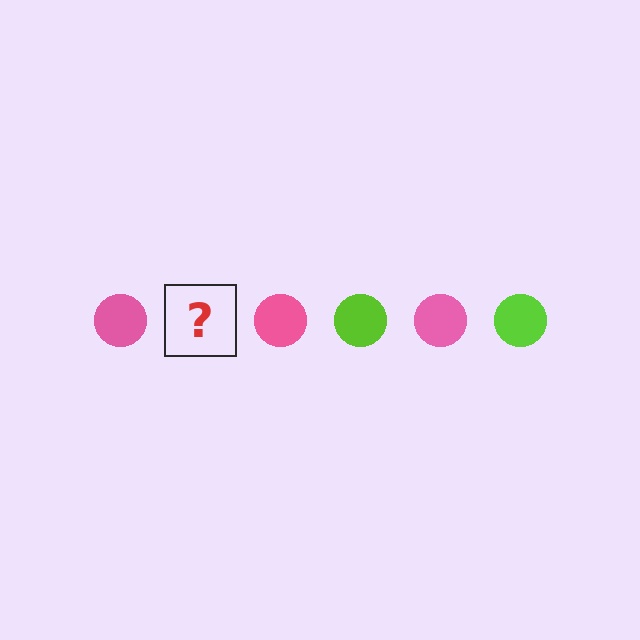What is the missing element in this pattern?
The missing element is a lime circle.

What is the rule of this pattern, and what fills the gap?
The rule is that the pattern cycles through pink, lime circles. The gap should be filled with a lime circle.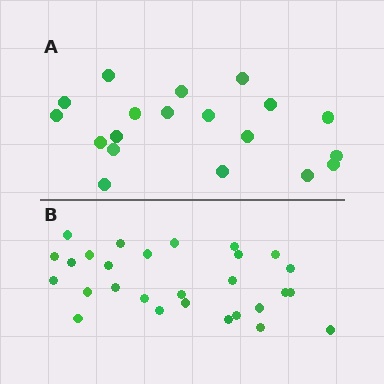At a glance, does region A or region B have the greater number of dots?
Region B (the bottom region) has more dots.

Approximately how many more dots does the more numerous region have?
Region B has roughly 8 or so more dots than region A.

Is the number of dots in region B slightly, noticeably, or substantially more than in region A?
Region B has substantially more. The ratio is roughly 1.5 to 1.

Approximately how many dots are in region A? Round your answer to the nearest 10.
About 20 dots. (The exact count is 19, which rounds to 20.)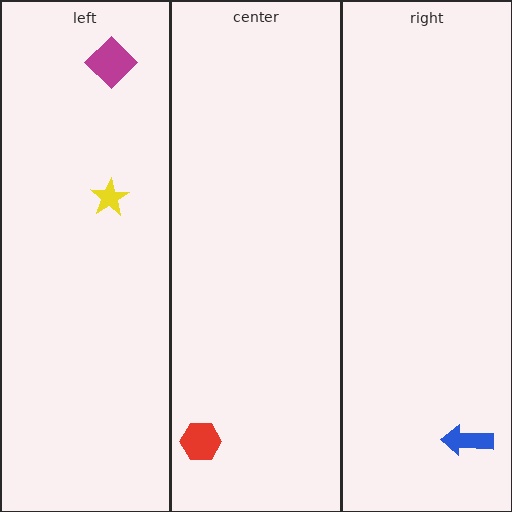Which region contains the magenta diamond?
The left region.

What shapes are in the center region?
The red hexagon.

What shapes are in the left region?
The magenta diamond, the yellow star.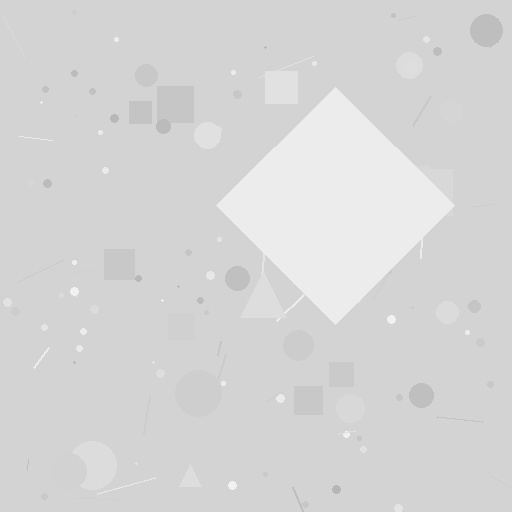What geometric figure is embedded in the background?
A diamond is embedded in the background.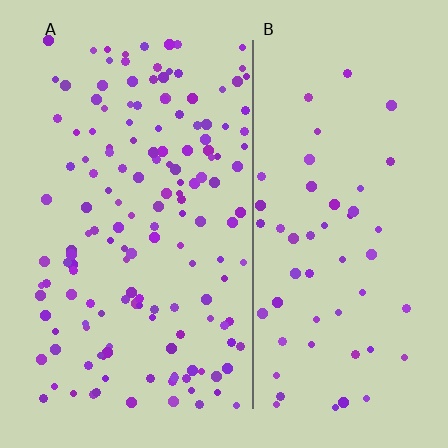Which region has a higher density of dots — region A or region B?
A (the left).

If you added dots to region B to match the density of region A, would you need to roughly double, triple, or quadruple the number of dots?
Approximately triple.